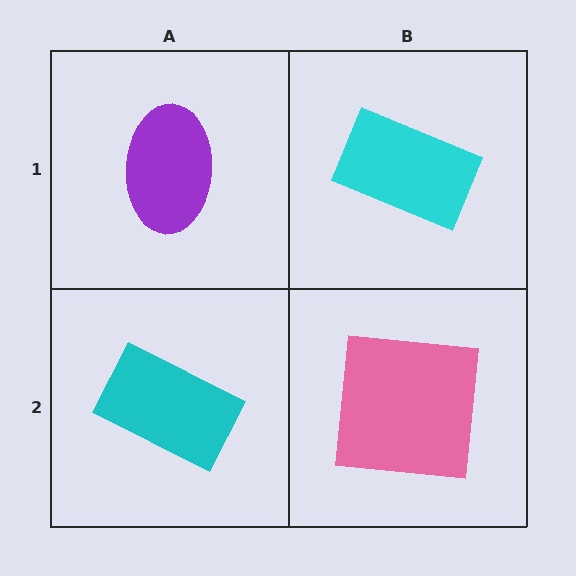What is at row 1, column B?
A cyan rectangle.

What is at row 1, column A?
A purple ellipse.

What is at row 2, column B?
A pink square.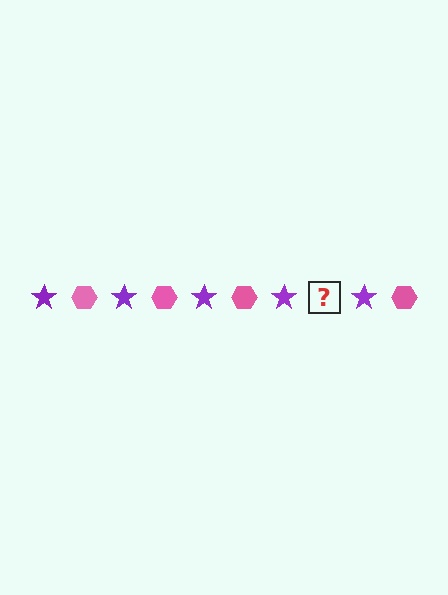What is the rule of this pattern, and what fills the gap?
The rule is that the pattern alternates between purple star and pink hexagon. The gap should be filled with a pink hexagon.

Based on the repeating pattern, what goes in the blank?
The blank should be a pink hexagon.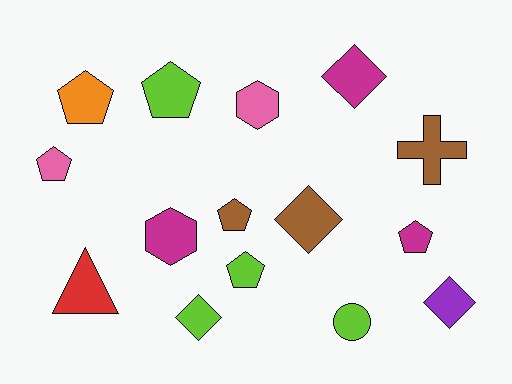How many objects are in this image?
There are 15 objects.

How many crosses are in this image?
There is 1 cross.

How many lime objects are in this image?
There are 4 lime objects.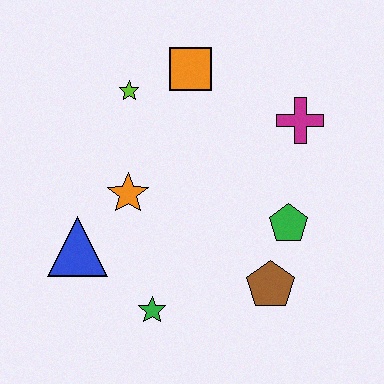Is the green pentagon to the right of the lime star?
Yes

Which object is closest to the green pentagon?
The brown pentagon is closest to the green pentagon.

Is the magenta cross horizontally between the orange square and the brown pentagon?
No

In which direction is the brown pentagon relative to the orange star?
The brown pentagon is to the right of the orange star.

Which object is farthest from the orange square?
The green star is farthest from the orange square.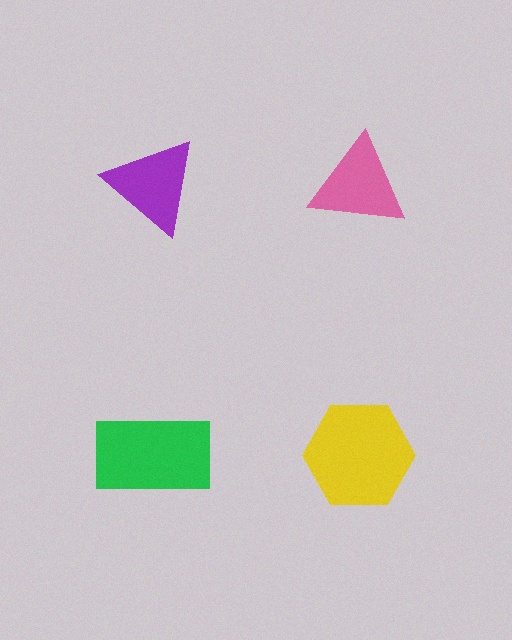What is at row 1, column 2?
A pink triangle.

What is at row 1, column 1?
A purple triangle.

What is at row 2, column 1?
A green rectangle.